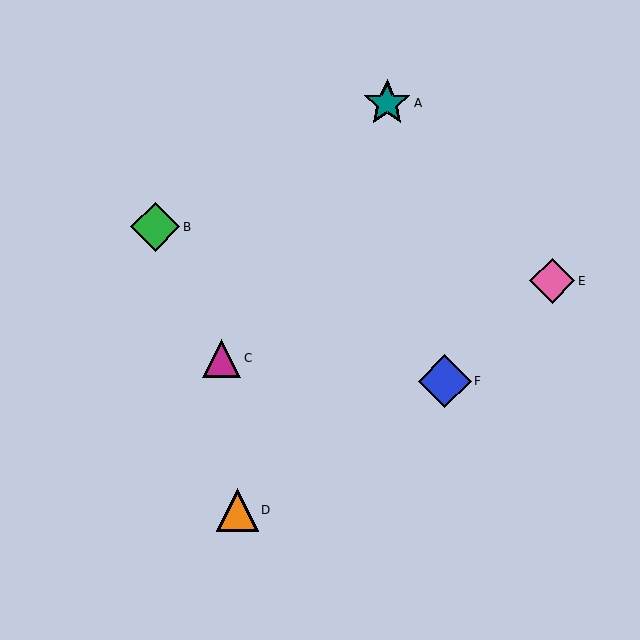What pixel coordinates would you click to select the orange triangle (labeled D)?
Click at (237, 510) to select the orange triangle D.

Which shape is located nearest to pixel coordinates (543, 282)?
The pink diamond (labeled E) at (552, 281) is nearest to that location.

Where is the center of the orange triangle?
The center of the orange triangle is at (237, 510).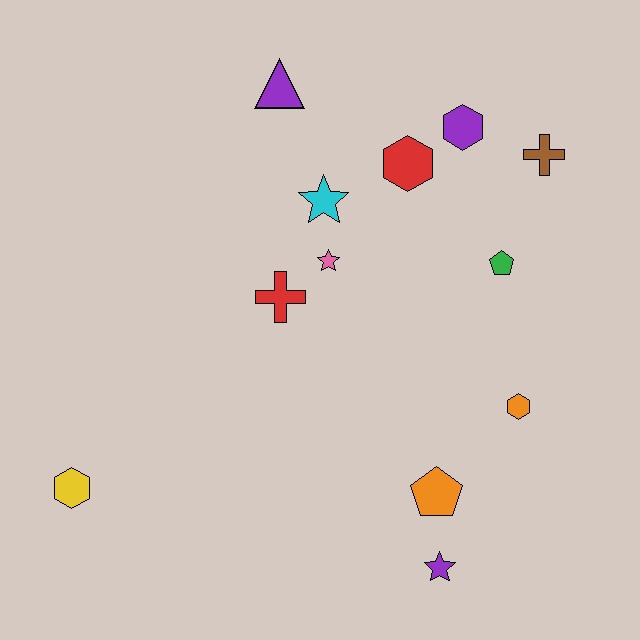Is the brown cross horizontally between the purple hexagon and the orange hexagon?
No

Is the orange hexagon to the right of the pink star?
Yes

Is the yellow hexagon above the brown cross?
No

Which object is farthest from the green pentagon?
The yellow hexagon is farthest from the green pentagon.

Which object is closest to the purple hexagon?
The red hexagon is closest to the purple hexagon.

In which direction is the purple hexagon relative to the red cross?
The purple hexagon is to the right of the red cross.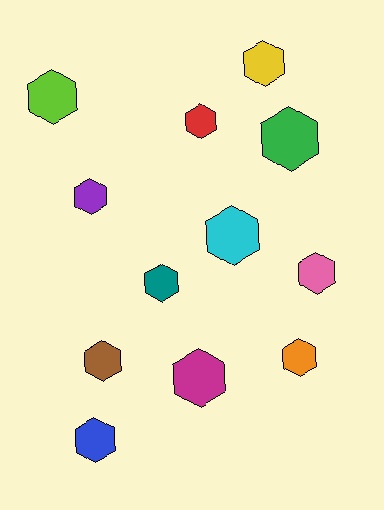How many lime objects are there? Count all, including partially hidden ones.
There is 1 lime object.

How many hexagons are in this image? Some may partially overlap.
There are 12 hexagons.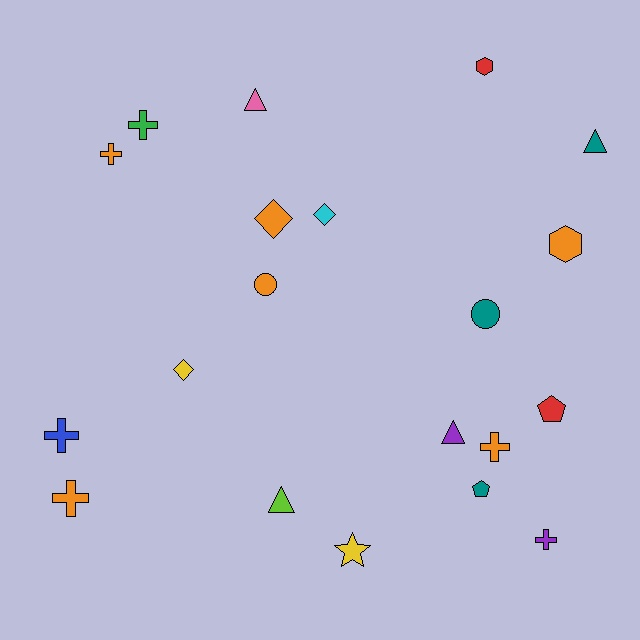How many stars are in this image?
There is 1 star.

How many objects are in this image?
There are 20 objects.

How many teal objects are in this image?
There are 3 teal objects.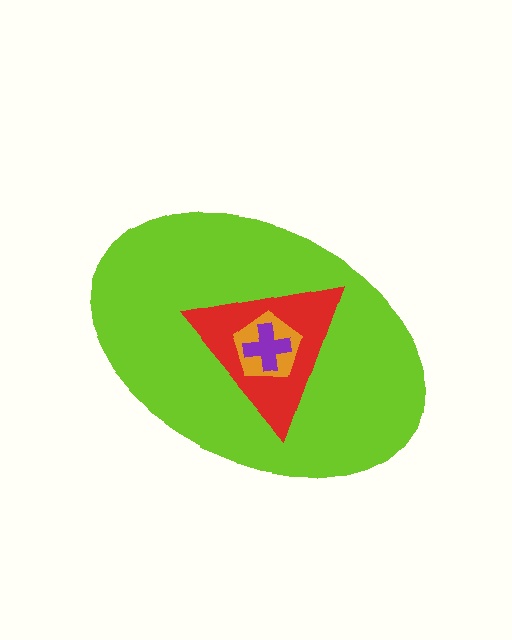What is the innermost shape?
The purple cross.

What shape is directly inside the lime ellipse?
The red triangle.